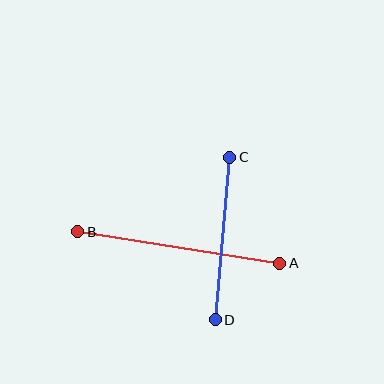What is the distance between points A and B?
The distance is approximately 204 pixels.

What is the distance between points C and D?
The distance is approximately 163 pixels.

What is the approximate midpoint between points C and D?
The midpoint is at approximately (223, 238) pixels.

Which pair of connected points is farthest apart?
Points A and B are farthest apart.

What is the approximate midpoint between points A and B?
The midpoint is at approximately (179, 247) pixels.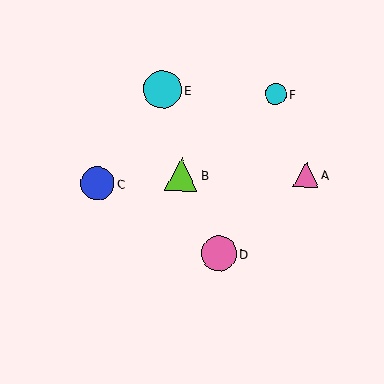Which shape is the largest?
The cyan circle (labeled E) is the largest.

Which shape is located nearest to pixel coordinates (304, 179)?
The pink triangle (labeled A) at (306, 174) is nearest to that location.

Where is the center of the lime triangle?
The center of the lime triangle is at (181, 175).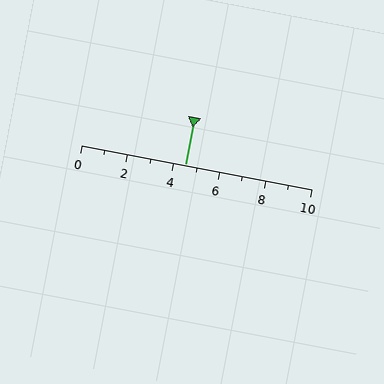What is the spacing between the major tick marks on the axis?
The major ticks are spaced 2 apart.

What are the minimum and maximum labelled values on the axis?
The axis runs from 0 to 10.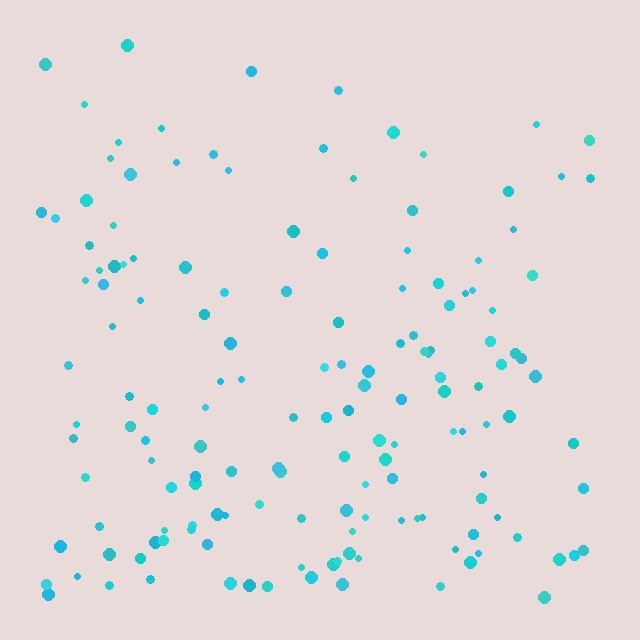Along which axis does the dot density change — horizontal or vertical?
Vertical.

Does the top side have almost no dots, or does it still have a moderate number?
Still a moderate number, just noticeably fewer than the bottom.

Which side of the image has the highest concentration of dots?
The bottom.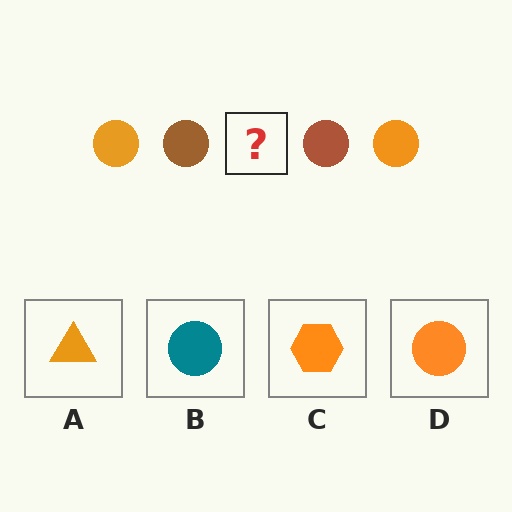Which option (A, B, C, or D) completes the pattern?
D.